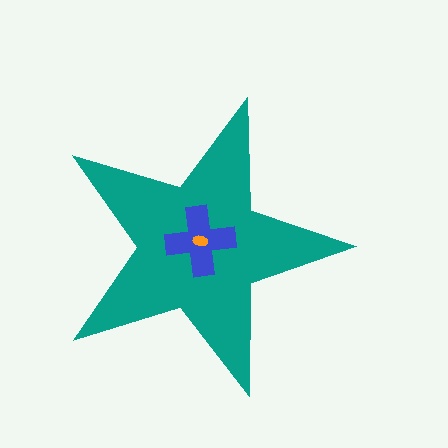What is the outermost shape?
The teal star.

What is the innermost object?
The orange ellipse.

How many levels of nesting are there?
3.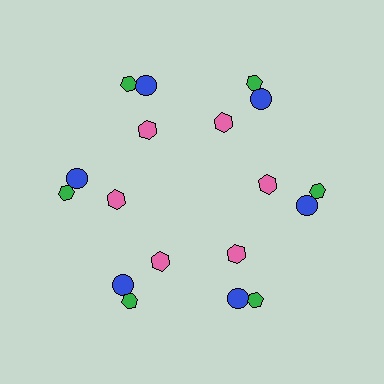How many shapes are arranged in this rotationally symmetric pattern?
There are 18 shapes, arranged in 6 groups of 3.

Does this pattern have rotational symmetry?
Yes, this pattern has 6-fold rotational symmetry. It looks the same after rotating 60 degrees around the center.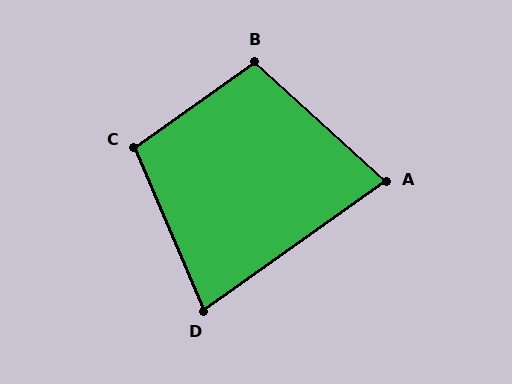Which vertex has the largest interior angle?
B, at approximately 102 degrees.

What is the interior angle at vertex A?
Approximately 78 degrees (acute).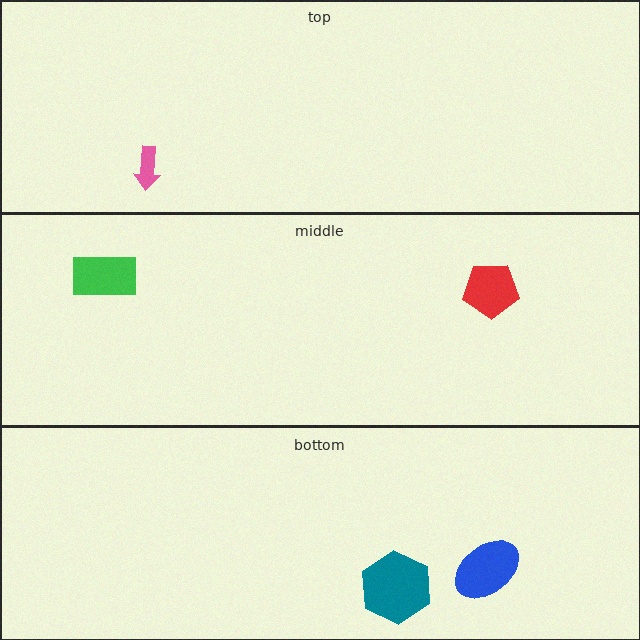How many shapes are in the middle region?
2.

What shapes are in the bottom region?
The blue ellipse, the teal hexagon.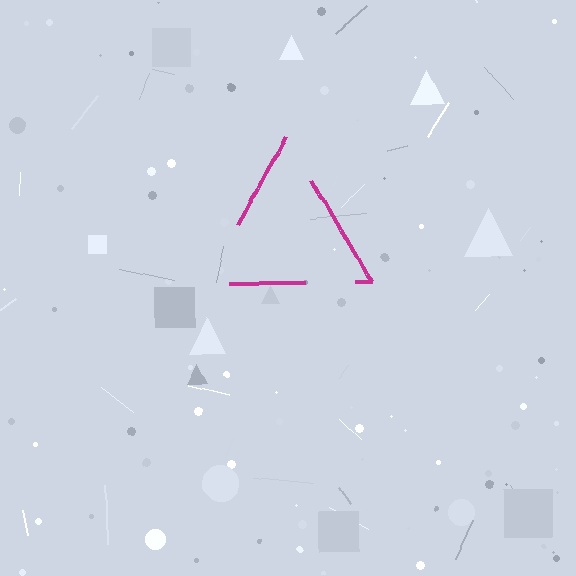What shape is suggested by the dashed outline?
The dashed outline suggests a triangle.